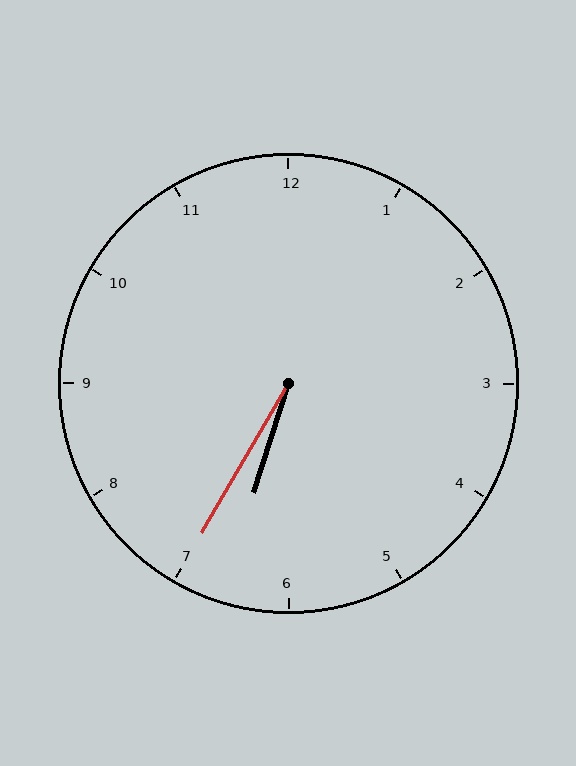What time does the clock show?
6:35.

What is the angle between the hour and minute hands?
Approximately 12 degrees.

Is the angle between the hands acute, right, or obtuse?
It is acute.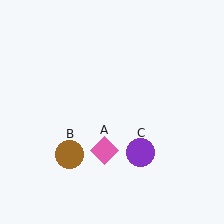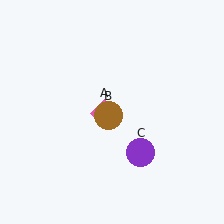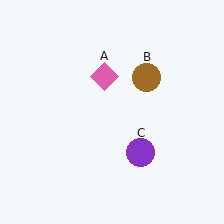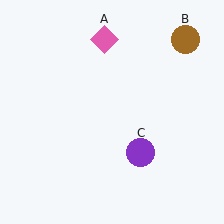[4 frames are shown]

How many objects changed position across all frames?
2 objects changed position: pink diamond (object A), brown circle (object B).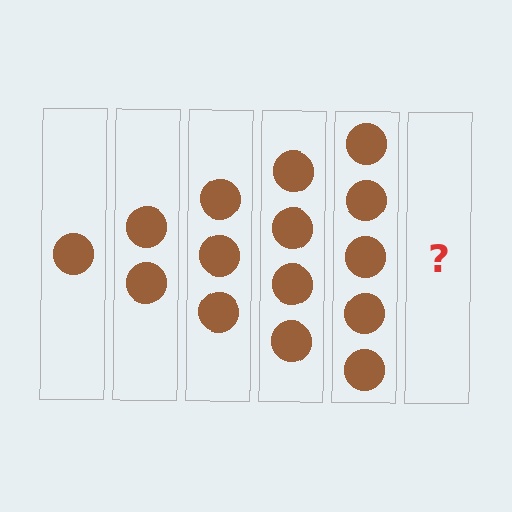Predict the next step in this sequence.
The next step is 6 circles.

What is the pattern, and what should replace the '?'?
The pattern is that each step adds one more circle. The '?' should be 6 circles.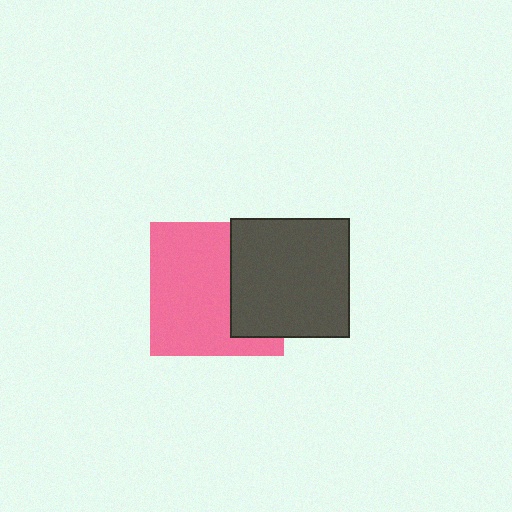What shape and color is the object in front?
The object in front is a dark gray square.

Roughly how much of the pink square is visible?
Most of it is visible (roughly 65%).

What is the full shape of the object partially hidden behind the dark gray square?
The partially hidden object is a pink square.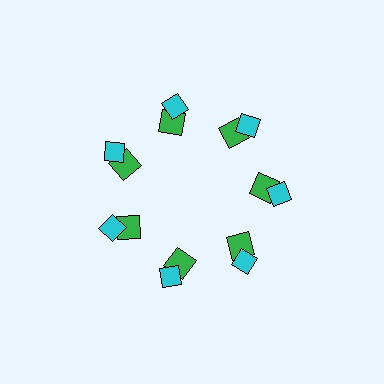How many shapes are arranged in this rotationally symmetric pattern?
There are 14 shapes, arranged in 7 groups of 2.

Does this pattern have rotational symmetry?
Yes, this pattern has 7-fold rotational symmetry. It looks the same after rotating 51 degrees around the center.